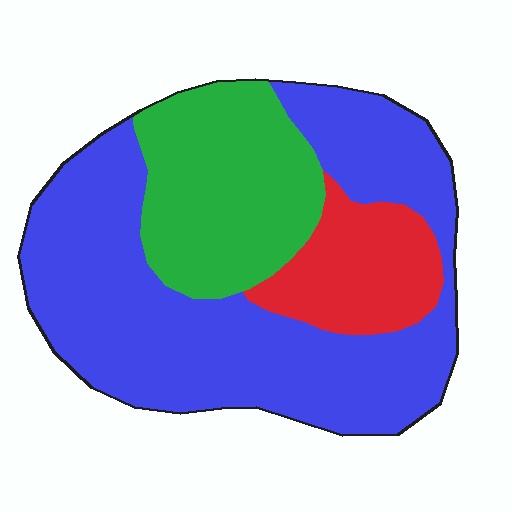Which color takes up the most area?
Blue, at roughly 60%.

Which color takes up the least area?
Red, at roughly 15%.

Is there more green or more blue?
Blue.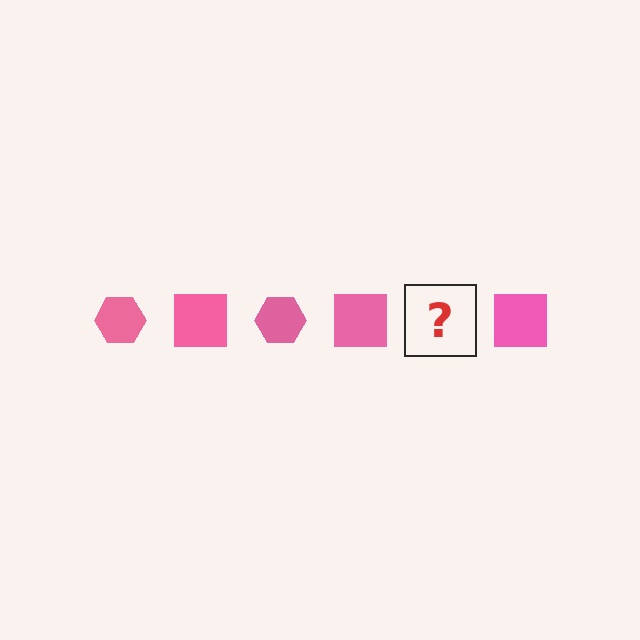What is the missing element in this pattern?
The missing element is a pink hexagon.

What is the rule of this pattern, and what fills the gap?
The rule is that the pattern cycles through hexagon, square shapes in pink. The gap should be filled with a pink hexagon.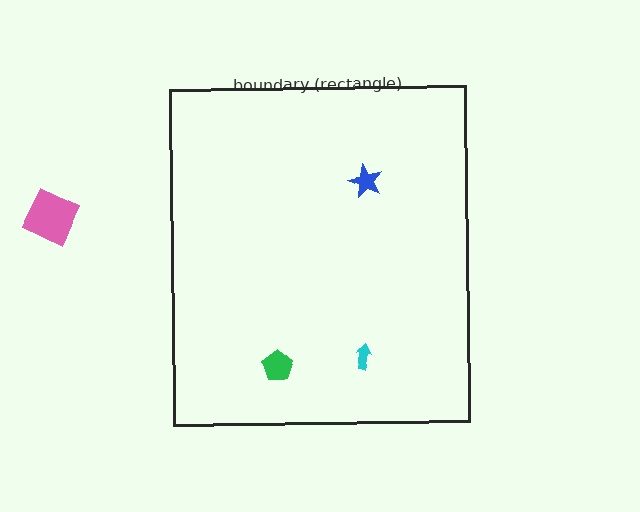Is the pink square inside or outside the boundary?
Outside.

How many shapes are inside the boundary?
3 inside, 1 outside.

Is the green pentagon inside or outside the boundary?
Inside.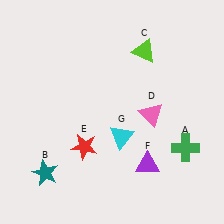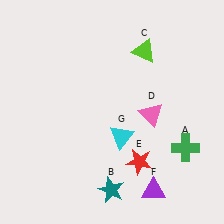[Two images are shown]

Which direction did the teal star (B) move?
The teal star (B) moved right.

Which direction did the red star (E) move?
The red star (E) moved right.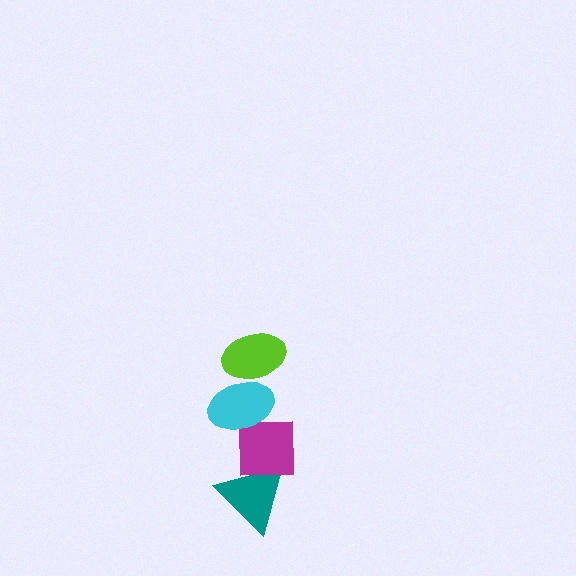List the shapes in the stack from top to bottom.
From top to bottom: the lime ellipse, the cyan ellipse, the magenta square, the teal triangle.